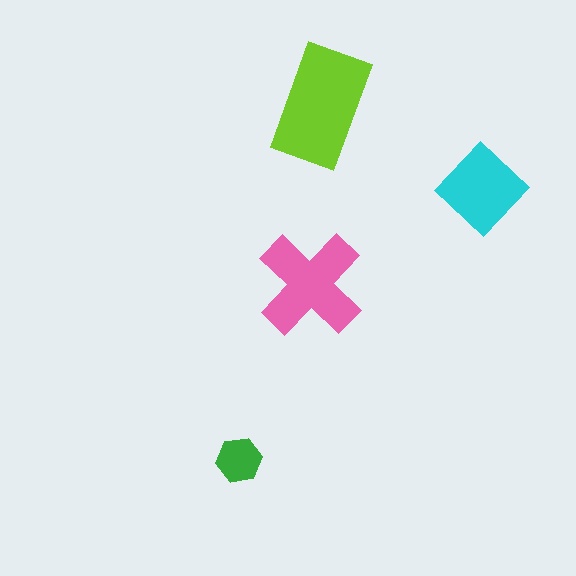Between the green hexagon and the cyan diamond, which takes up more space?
The cyan diamond.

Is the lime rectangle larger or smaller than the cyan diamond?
Larger.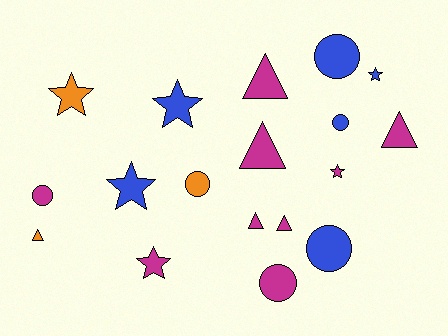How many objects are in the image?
There are 18 objects.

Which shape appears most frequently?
Circle, with 6 objects.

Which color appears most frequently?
Magenta, with 9 objects.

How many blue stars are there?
There are 3 blue stars.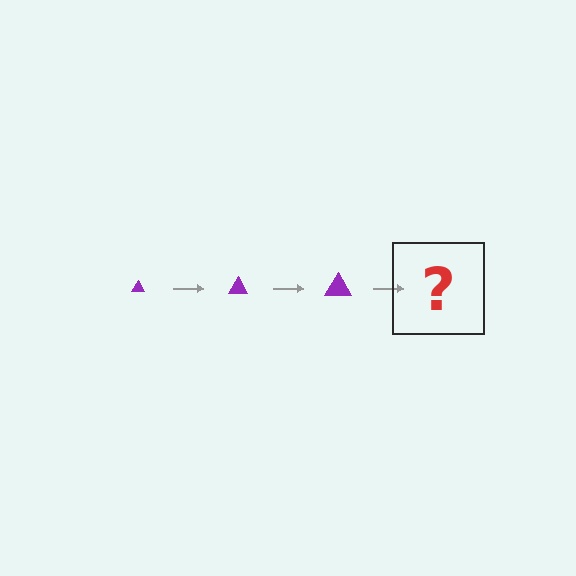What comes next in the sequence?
The next element should be a purple triangle, larger than the previous one.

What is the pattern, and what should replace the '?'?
The pattern is that the triangle gets progressively larger each step. The '?' should be a purple triangle, larger than the previous one.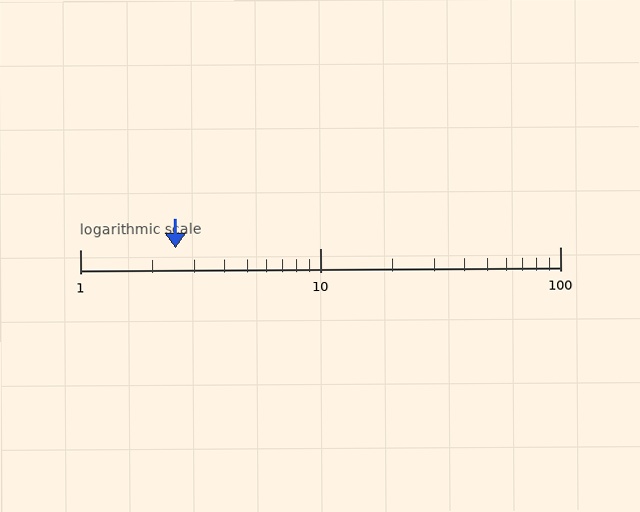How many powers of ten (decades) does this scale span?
The scale spans 2 decades, from 1 to 100.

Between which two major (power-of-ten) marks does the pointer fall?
The pointer is between 1 and 10.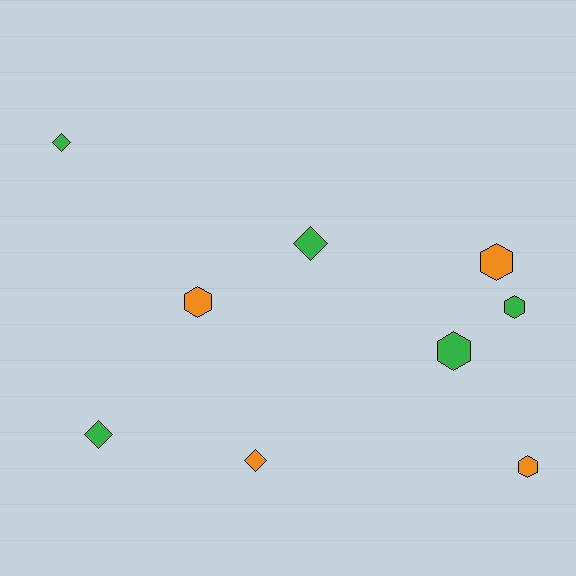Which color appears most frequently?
Green, with 5 objects.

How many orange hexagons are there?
There are 3 orange hexagons.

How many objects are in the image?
There are 9 objects.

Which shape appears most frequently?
Hexagon, with 5 objects.